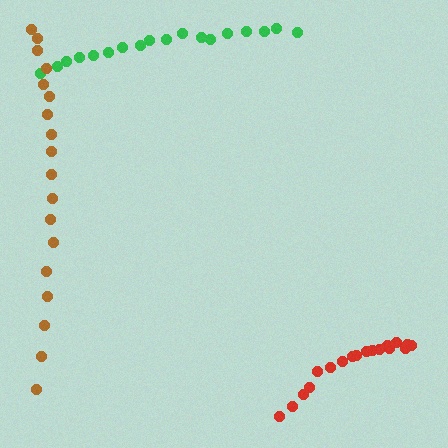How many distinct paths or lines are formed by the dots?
There are 3 distinct paths.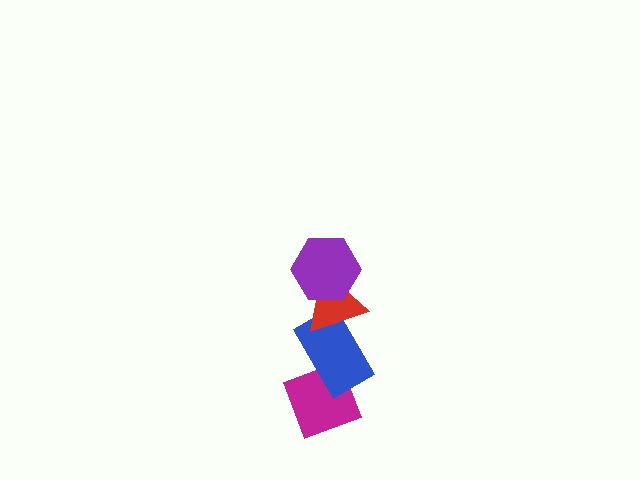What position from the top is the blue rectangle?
The blue rectangle is 3rd from the top.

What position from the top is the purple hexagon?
The purple hexagon is 1st from the top.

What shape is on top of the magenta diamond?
The blue rectangle is on top of the magenta diamond.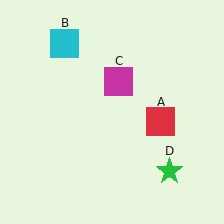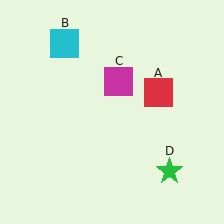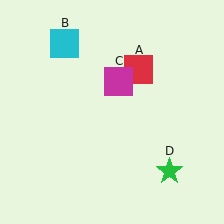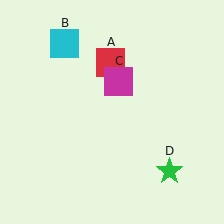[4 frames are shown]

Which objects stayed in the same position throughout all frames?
Cyan square (object B) and magenta square (object C) and green star (object D) remained stationary.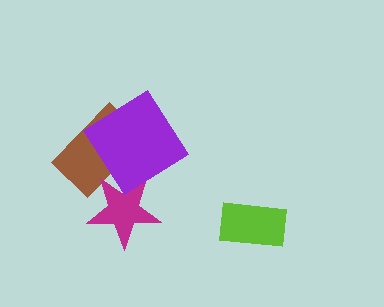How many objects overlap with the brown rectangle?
2 objects overlap with the brown rectangle.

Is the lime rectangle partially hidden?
No, no other shape covers it.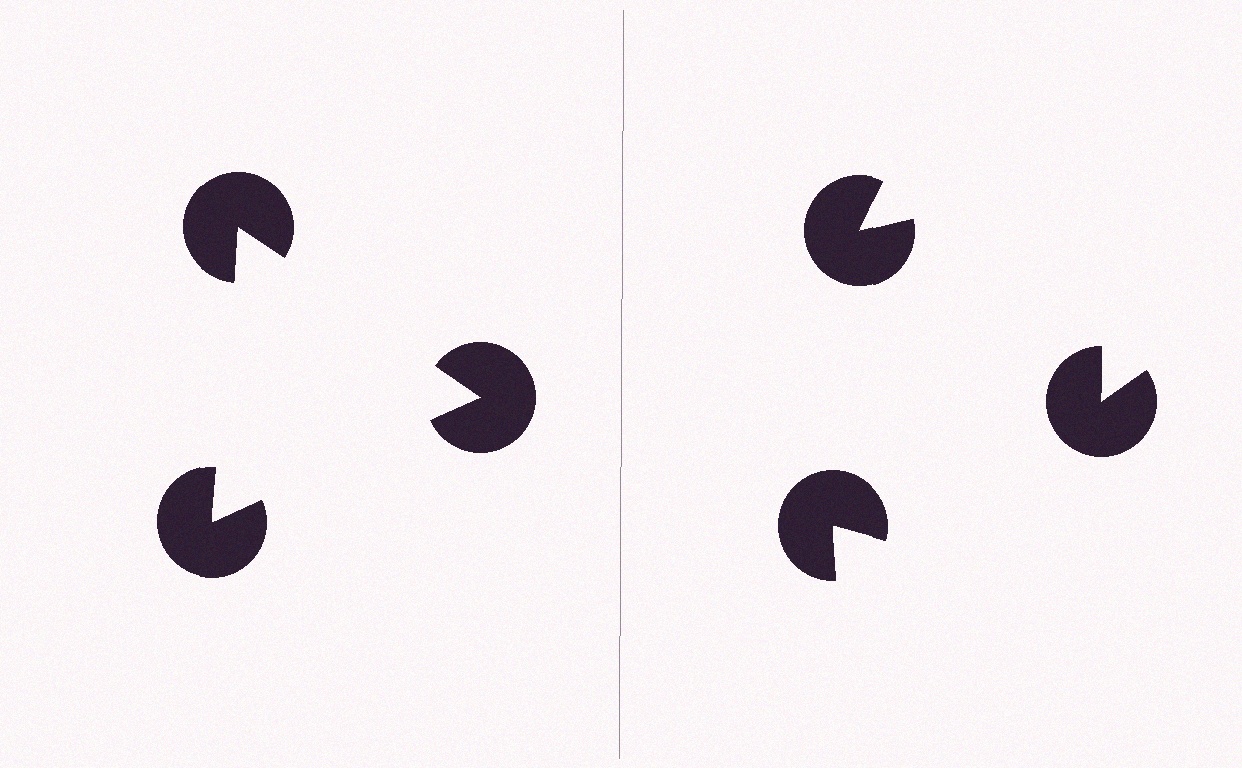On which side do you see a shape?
An illusory triangle appears on the left side. On the right side the wedge cuts are rotated, so no coherent shape forms.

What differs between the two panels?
The pac-man discs are positioned identically on both sides; only the wedge orientations differ. On the left they align to a triangle; on the right they are misaligned.